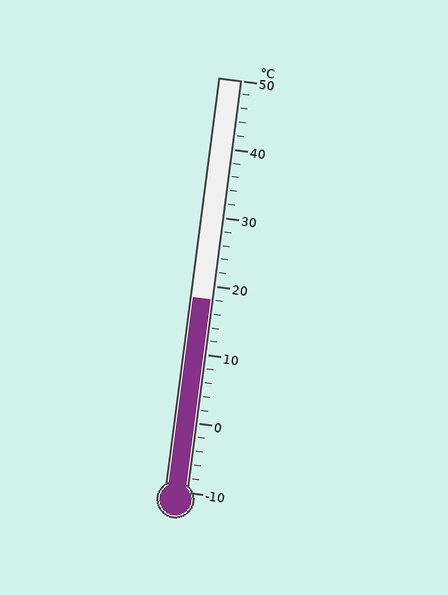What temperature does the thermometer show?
The thermometer shows approximately 18°C.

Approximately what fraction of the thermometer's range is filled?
The thermometer is filled to approximately 45% of its range.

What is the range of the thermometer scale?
The thermometer scale ranges from -10°C to 50°C.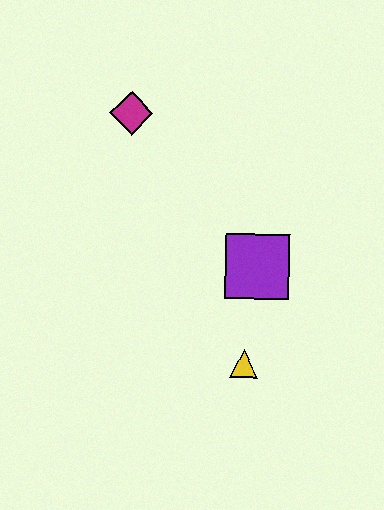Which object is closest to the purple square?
The yellow triangle is closest to the purple square.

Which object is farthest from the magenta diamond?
The yellow triangle is farthest from the magenta diamond.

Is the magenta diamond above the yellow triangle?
Yes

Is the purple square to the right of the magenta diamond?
Yes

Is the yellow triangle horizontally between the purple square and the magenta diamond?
Yes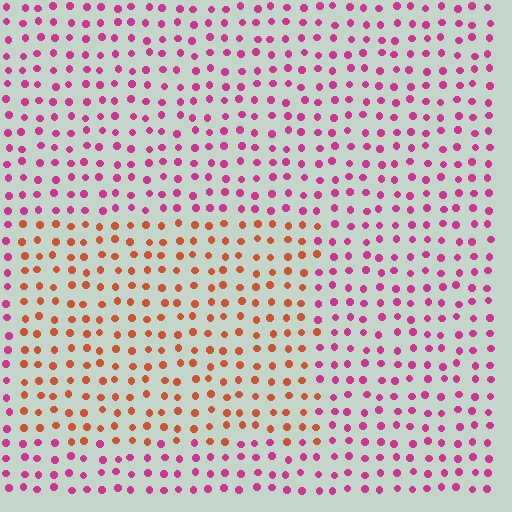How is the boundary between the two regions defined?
The boundary is defined purely by a slight shift in hue (about 50 degrees). Spacing, size, and orientation are identical on both sides.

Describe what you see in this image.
The image is filled with small magenta elements in a uniform arrangement. A rectangle-shaped region is visible where the elements are tinted to a slightly different hue, forming a subtle color boundary.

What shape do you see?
I see a rectangle.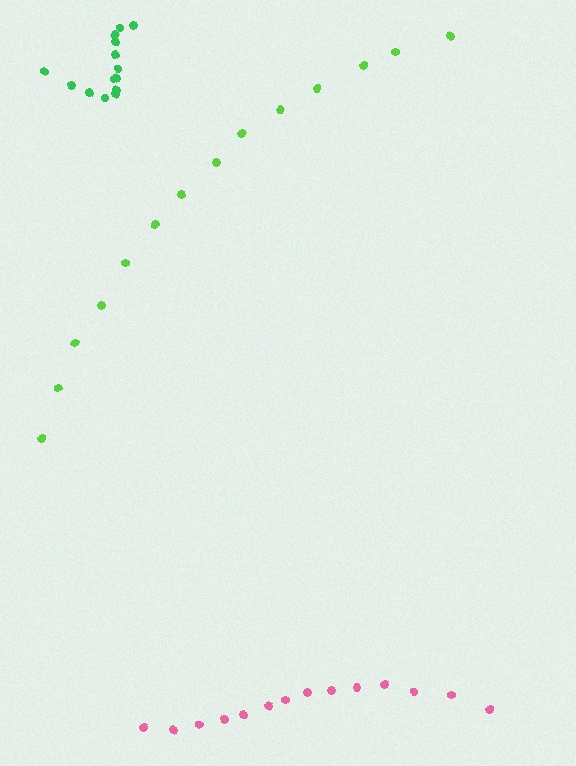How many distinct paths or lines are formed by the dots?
There are 3 distinct paths.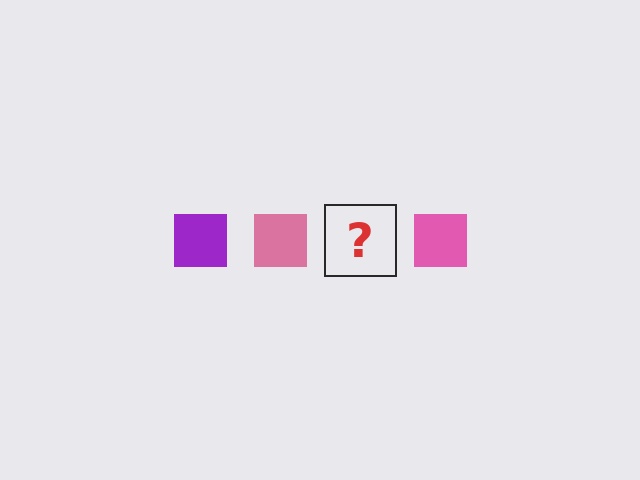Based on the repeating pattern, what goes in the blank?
The blank should be a purple square.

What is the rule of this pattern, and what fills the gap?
The rule is that the pattern cycles through purple, pink squares. The gap should be filled with a purple square.